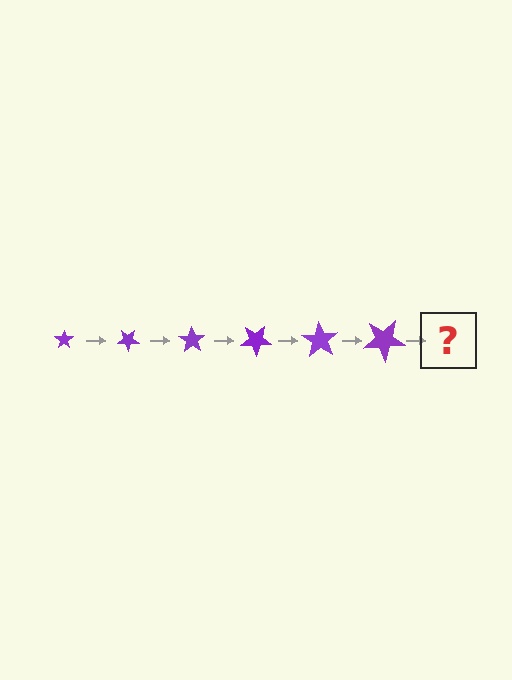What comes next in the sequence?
The next element should be a star, larger than the previous one and rotated 210 degrees from the start.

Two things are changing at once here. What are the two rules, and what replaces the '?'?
The two rules are that the star grows larger each step and it rotates 35 degrees each step. The '?' should be a star, larger than the previous one and rotated 210 degrees from the start.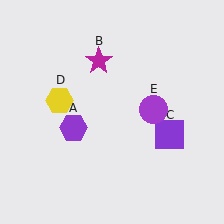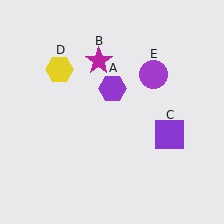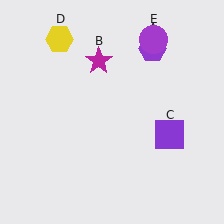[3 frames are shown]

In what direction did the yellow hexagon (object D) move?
The yellow hexagon (object D) moved up.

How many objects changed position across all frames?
3 objects changed position: purple hexagon (object A), yellow hexagon (object D), purple circle (object E).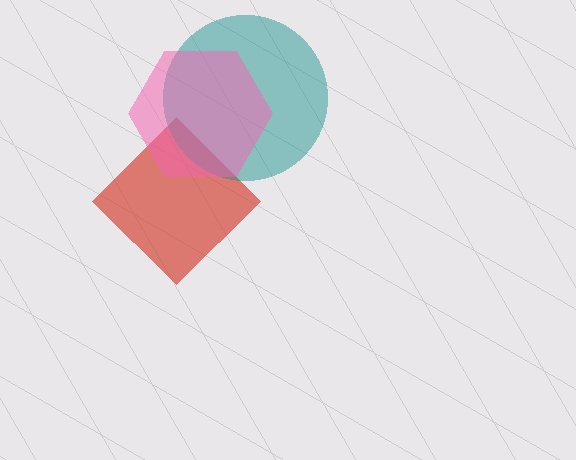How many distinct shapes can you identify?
There are 3 distinct shapes: a red diamond, a teal circle, a pink hexagon.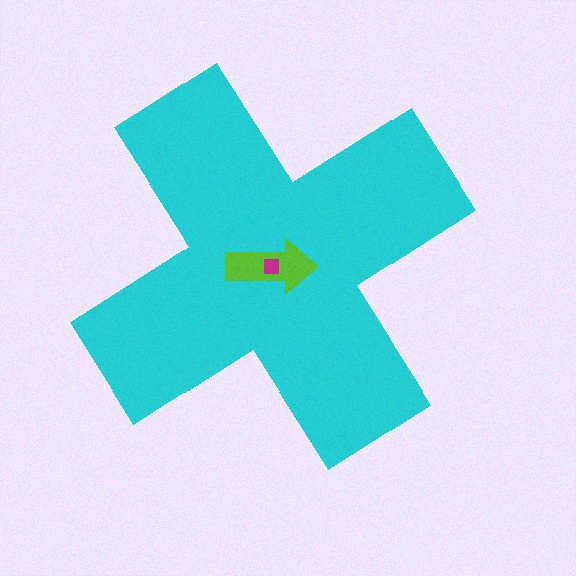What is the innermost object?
The magenta square.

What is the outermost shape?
The cyan cross.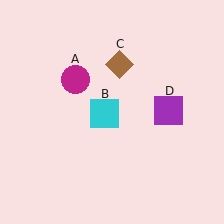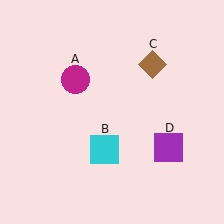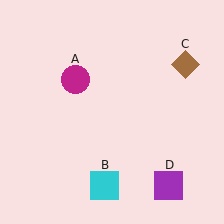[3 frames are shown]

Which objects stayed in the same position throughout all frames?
Magenta circle (object A) remained stationary.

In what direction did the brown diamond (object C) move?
The brown diamond (object C) moved right.